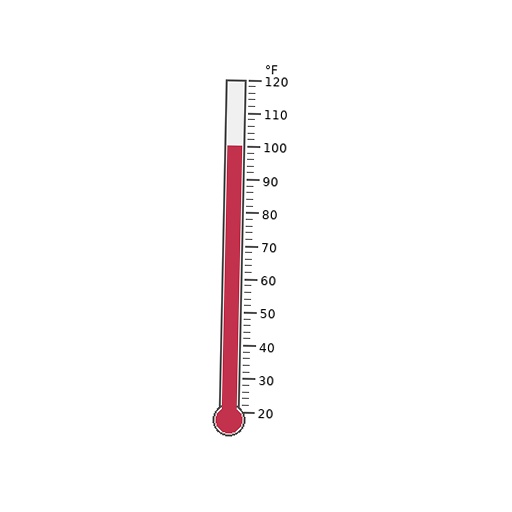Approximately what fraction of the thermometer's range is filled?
The thermometer is filled to approximately 80% of its range.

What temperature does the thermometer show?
The thermometer shows approximately 100°F.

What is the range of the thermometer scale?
The thermometer scale ranges from 20°F to 120°F.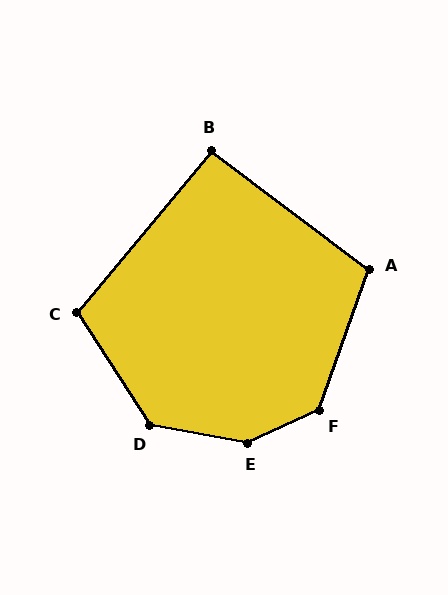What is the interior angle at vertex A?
Approximately 108 degrees (obtuse).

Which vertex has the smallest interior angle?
B, at approximately 92 degrees.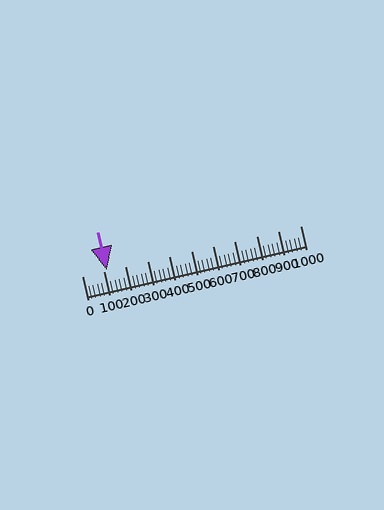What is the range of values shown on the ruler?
The ruler shows values from 0 to 1000.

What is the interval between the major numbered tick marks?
The major tick marks are spaced 100 units apart.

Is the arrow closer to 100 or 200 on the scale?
The arrow is closer to 100.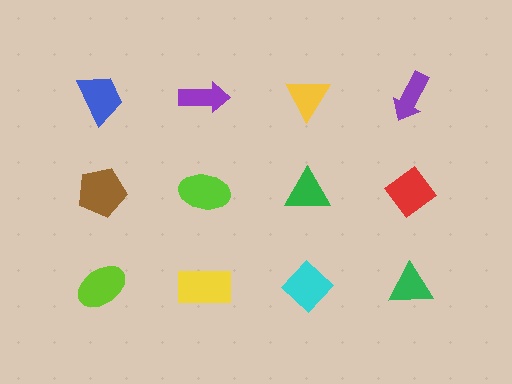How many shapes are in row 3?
4 shapes.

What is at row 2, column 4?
A red diamond.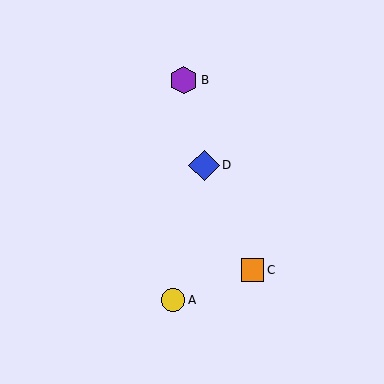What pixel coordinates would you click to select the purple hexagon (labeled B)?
Click at (184, 80) to select the purple hexagon B.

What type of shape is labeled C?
Shape C is an orange square.